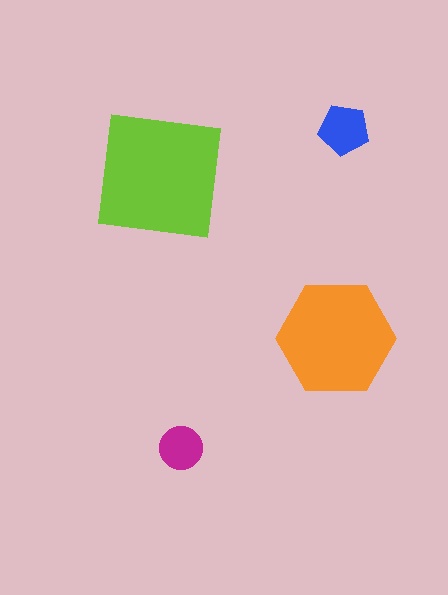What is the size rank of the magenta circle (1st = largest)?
4th.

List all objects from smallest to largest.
The magenta circle, the blue pentagon, the orange hexagon, the lime square.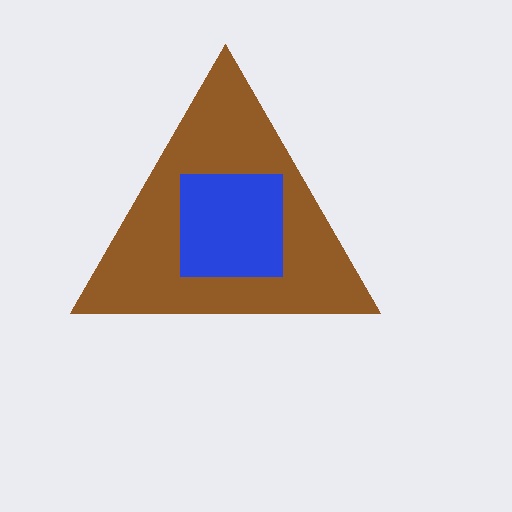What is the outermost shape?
The brown triangle.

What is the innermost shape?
The blue square.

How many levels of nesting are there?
2.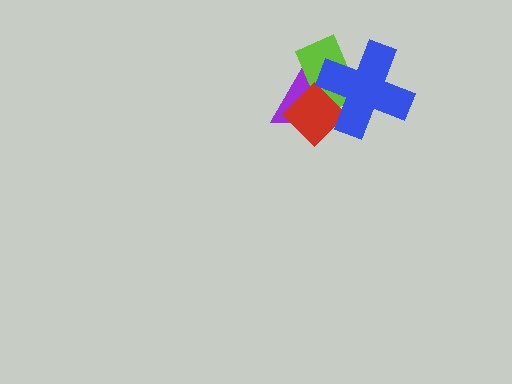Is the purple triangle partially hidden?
Yes, it is partially covered by another shape.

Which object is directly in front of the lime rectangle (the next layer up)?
The red diamond is directly in front of the lime rectangle.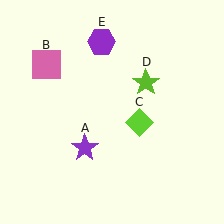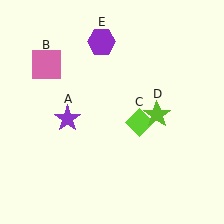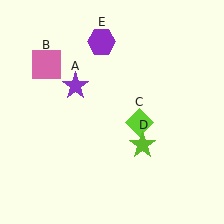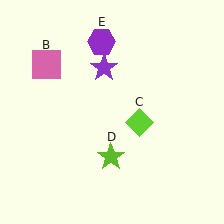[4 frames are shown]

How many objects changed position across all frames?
2 objects changed position: purple star (object A), lime star (object D).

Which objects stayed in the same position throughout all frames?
Pink square (object B) and lime diamond (object C) and purple hexagon (object E) remained stationary.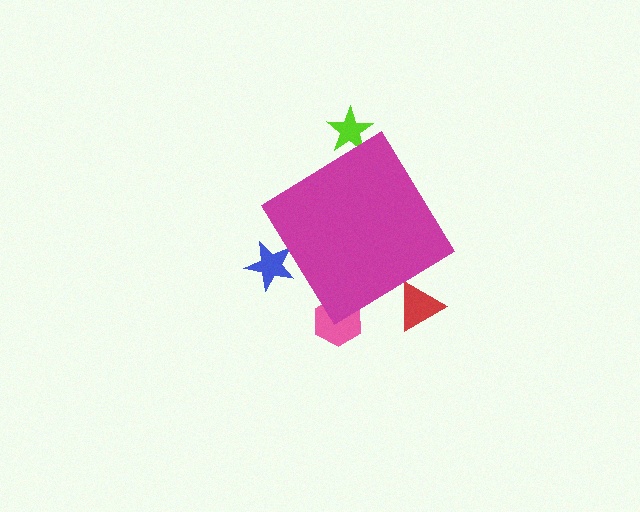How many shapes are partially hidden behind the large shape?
4 shapes are partially hidden.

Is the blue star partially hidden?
Yes, the blue star is partially hidden behind the magenta diamond.